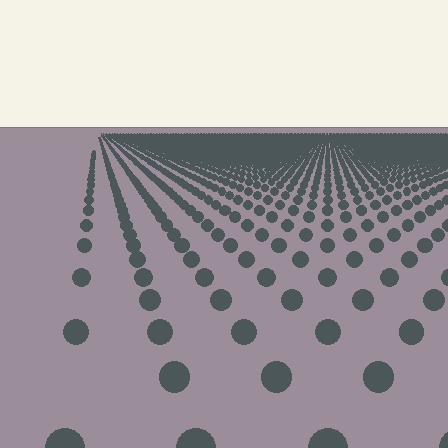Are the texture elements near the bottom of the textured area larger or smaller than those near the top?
Larger. Near the bottom, elements are closer to the viewer and appear at a bigger on-screen size.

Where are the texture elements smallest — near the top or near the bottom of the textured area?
Near the top.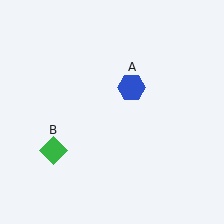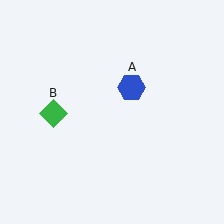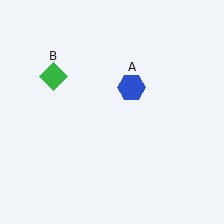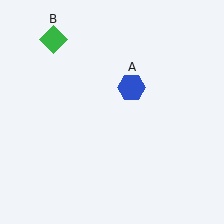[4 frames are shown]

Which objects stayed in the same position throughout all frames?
Blue hexagon (object A) remained stationary.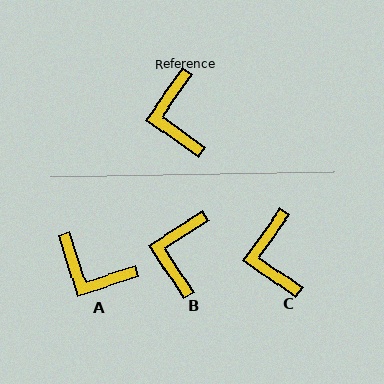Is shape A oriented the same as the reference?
No, it is off by about 53 degrees.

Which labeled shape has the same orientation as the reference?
C.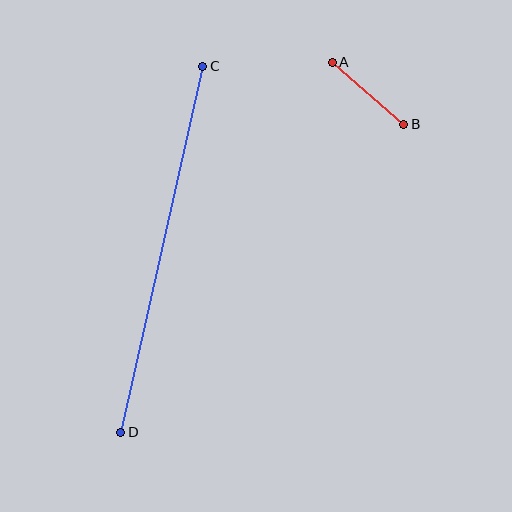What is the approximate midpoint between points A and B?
The midpoint is at approximately (368, 93) pixels.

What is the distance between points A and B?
The distance is approximately 95 pixels.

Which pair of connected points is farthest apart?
Points C and D are farthest apart.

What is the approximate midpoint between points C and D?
The midpoint is at approximately (162, 249) pixels.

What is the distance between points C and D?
The distance is approximately 375 pixels.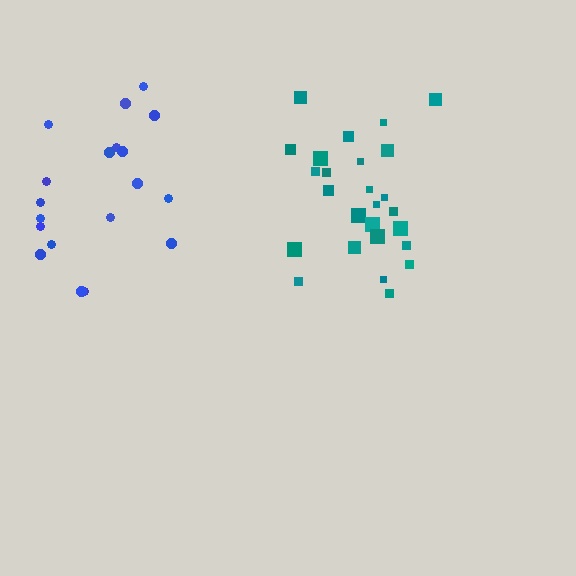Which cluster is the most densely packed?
Teal.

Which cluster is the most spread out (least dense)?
Blue.